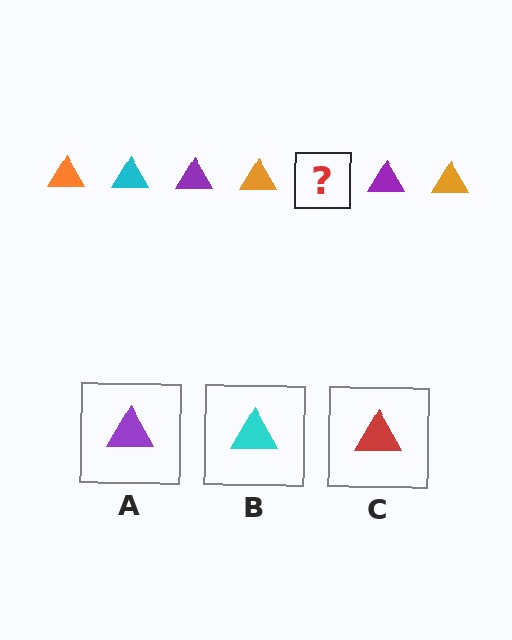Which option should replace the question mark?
Option B.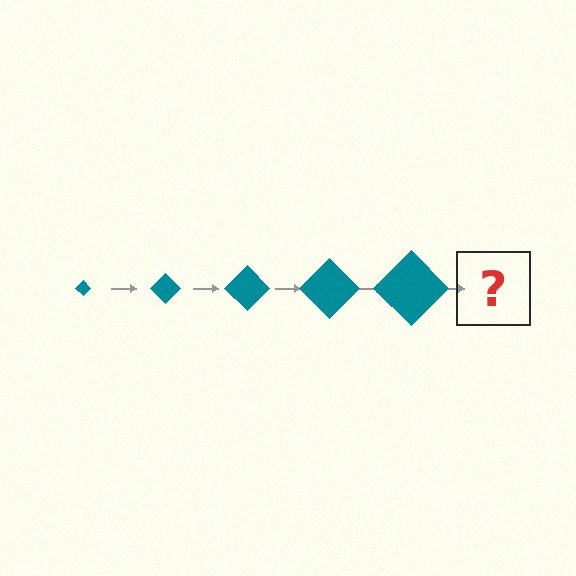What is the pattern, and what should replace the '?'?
The pattern is that the diamond gets progressively larger each step. The '?' should be a teal diamond, larger than the previous one.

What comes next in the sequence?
The next element should be a teal diamond, larger than the previous one.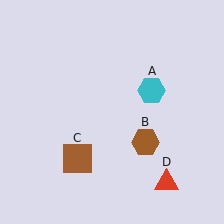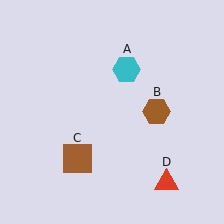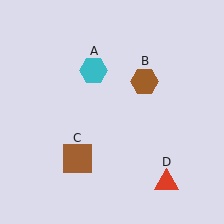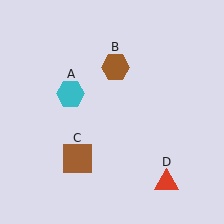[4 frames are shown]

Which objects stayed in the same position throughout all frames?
Brown square (object C) and red triangle (object D) remained stationary.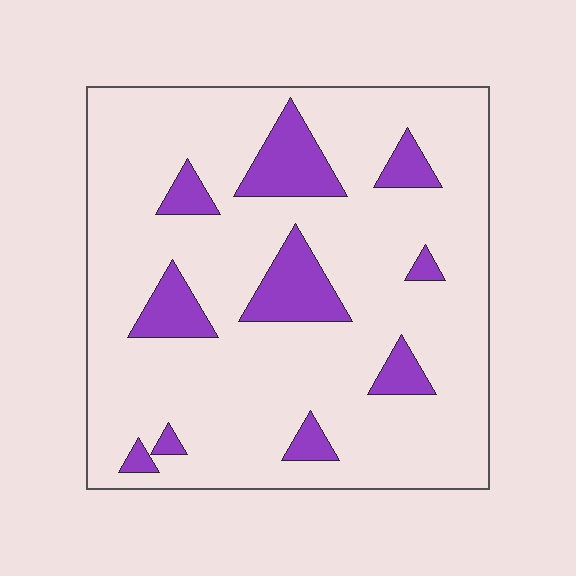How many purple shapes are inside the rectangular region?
10.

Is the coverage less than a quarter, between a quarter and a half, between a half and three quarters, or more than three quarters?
Less than a quarter.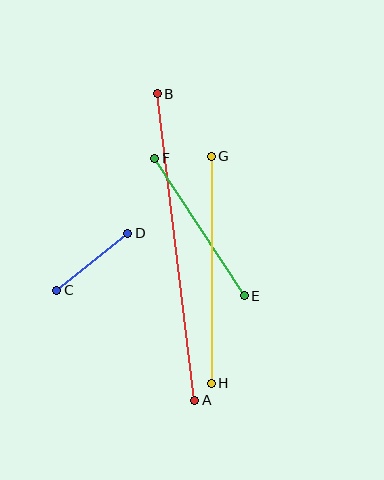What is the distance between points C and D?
The distance is approximately 91 pixels.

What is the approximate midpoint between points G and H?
The midpoint is at approximately (211, 270) pixels.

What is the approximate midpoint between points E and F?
The midpoint is at approximately (199, 227) pixels.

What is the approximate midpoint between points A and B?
The midpoint is at approximately (176, 247) pixels.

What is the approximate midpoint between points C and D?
The midpoint is at approximately (92, 262) pixels.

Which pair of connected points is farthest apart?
Points A and B are farthest apart.